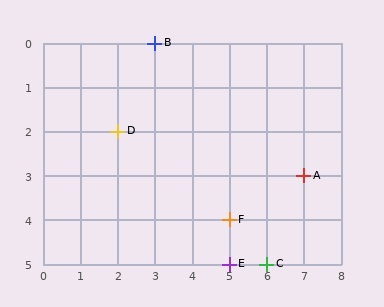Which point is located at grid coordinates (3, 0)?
Point B is at (3, 0).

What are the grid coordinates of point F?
Point F is at grid coordinates (5, 4).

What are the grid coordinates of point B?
Point B is at grid coordinates (3, 0).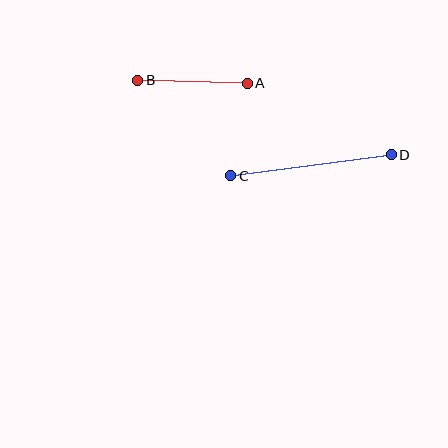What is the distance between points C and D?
The distance is approximately 162 pixels.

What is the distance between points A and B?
The distance is approximately 110 pixels.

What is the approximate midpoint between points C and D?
The midpoint is at approximately (311, 165) pixels.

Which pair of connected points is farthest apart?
Points C and D are farthest apart.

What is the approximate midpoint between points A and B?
The midpoint is at approximately (192, 82) pixels.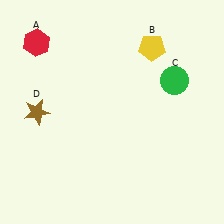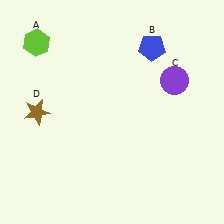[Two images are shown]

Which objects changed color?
A changed from red to lime. B changed from yellow to blue. C changed from green to purple.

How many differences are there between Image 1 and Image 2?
There are 3 differences between the two images.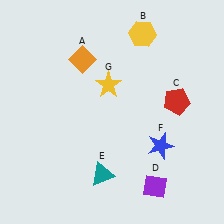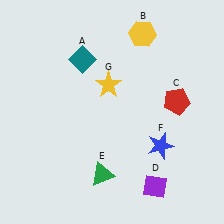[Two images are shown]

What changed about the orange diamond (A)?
In Image 1, A is orange. In Image 2, it changed to teal.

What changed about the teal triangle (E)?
In Image 1, E is teal. In Image 2, it changed to green.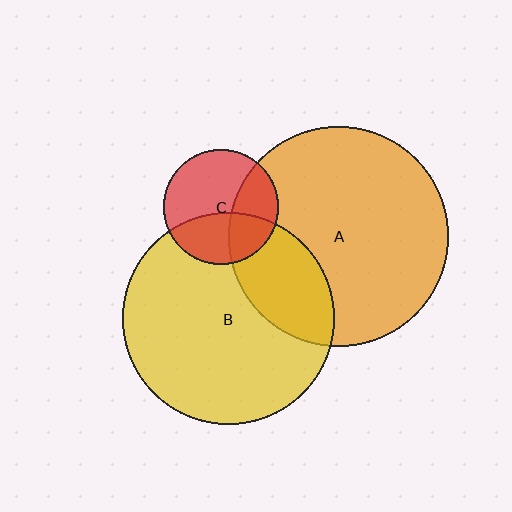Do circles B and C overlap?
Yes.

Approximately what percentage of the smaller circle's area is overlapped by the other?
Approximately 40%.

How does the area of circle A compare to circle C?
Approximately 3.7 times.